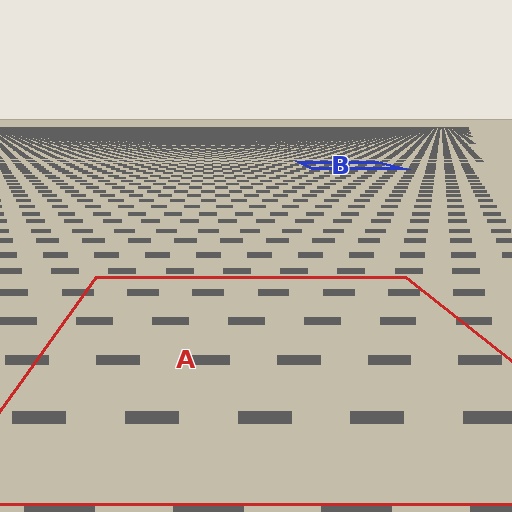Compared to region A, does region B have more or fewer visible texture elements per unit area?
Region B has more texture elements per unit area — they are packed more densely because it is farther away.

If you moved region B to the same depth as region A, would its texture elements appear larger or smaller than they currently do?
They would appear larger. At a closer depth, the same texture elements are projected at a bigger on-screen size.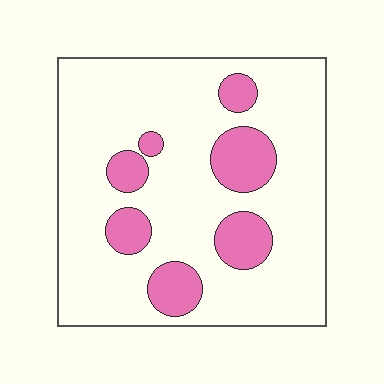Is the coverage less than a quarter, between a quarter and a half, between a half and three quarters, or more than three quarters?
Less than a quarter.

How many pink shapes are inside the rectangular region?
7.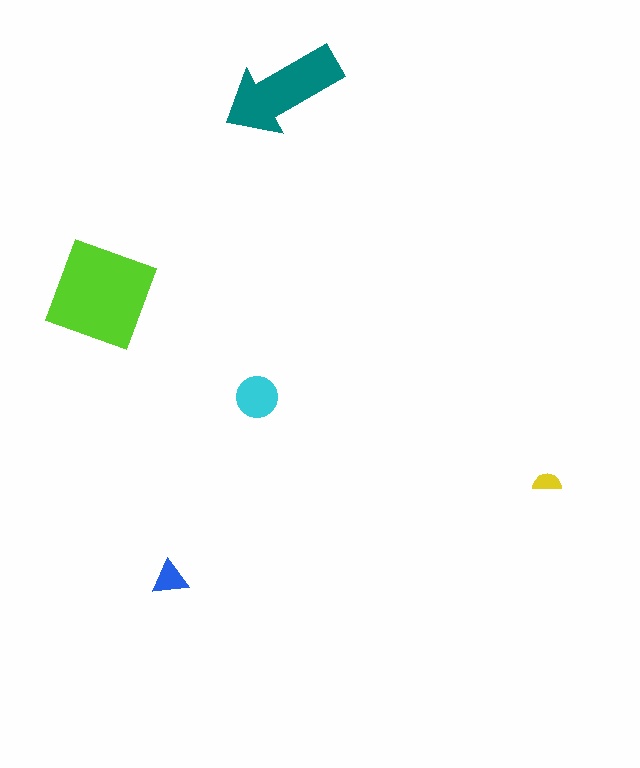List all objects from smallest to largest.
The yellow semicircle, the blue triangle, the cyan circle, the teal arrow, the lime square.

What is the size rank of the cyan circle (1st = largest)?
3rd.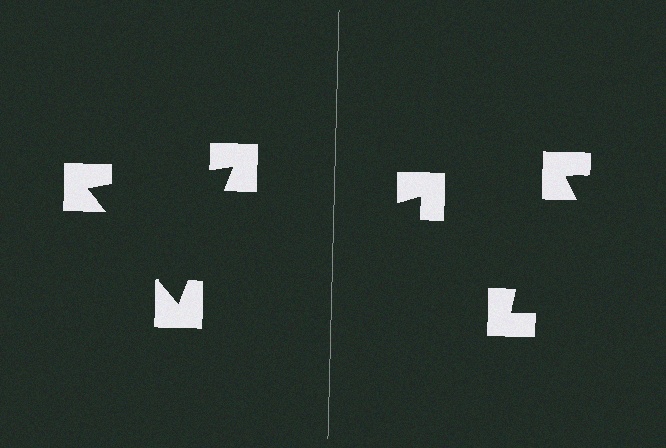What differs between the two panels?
The notched squares are positioned identically on both sides; only the wedge orientations differ. On the left they align to a triangle; on the right they are misaligned.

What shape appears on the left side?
An illusory triangle.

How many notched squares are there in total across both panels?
6 — 3 on each side.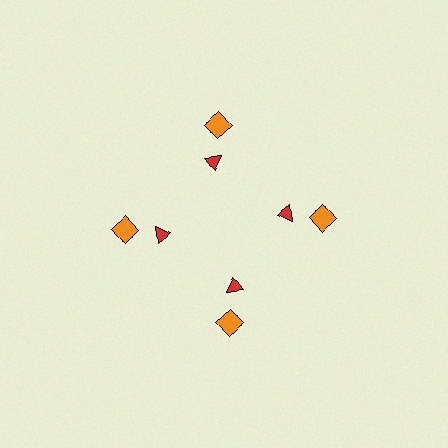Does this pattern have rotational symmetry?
Yes, this pattern has 4-fold rotational symmetry. It looks the same after rotating 90 degrees around the center.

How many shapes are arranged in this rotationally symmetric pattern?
There are 8 shapes, arranged in 4 groups of 2.